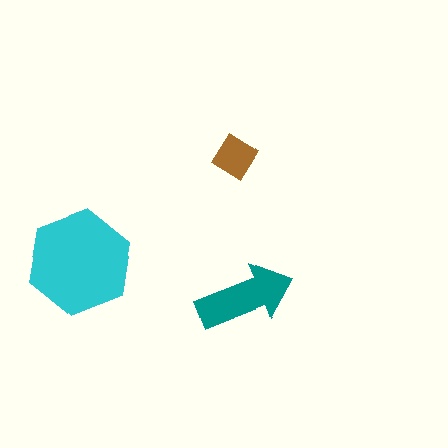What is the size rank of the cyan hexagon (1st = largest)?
1st.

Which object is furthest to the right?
The teal arrow is rightmost.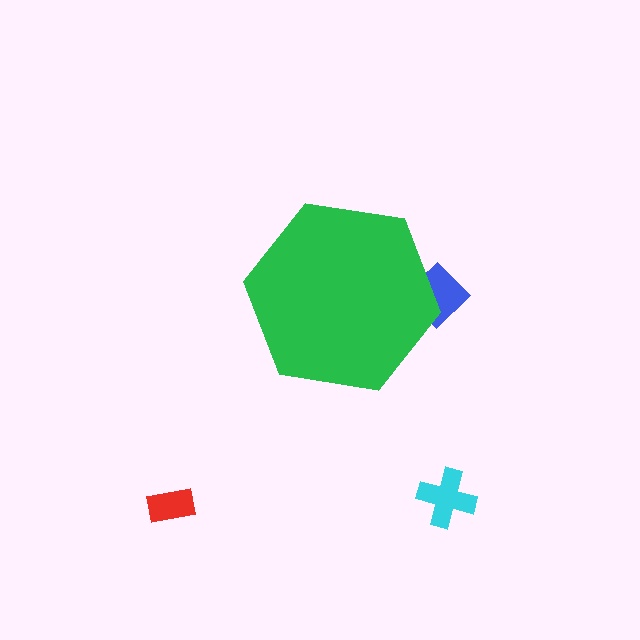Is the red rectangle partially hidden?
No, the red rectangle is fully visible.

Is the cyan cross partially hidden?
No, the cyan cross is fully visible.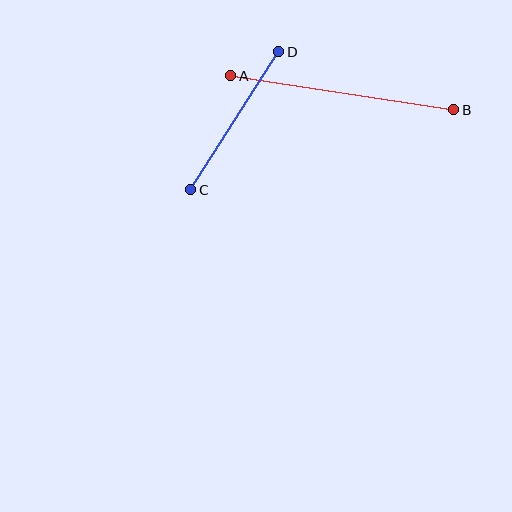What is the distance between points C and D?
The distance is approximately 163 pixels.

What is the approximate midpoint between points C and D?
The midpoint is at approximately (235, 121) pixels.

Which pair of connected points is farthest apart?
Points A and B are farthest apart.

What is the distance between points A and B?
The distance is approximately 226 pixels.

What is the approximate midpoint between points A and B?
The midpoint is at approximately (342, 93) pixels.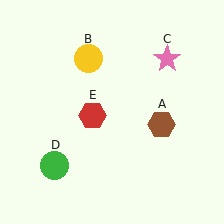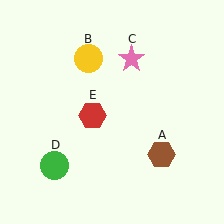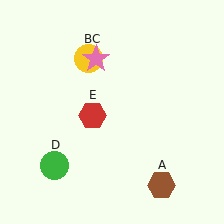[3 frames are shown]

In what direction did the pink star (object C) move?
The pink star (object C) moved left.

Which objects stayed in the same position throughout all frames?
Yellow circle (object B) and green circle (object D) and red hexagon (object E) remained stationary.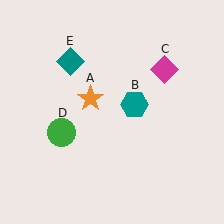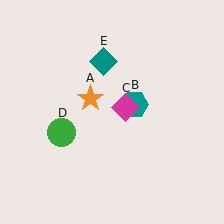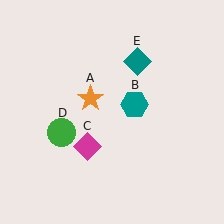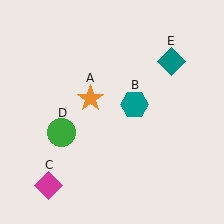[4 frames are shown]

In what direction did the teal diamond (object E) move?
The teal diamond (object E) moved right.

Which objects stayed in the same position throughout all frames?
Orange star (object A) and teal hexagon (object B) and green circle (object D) remained stationary.